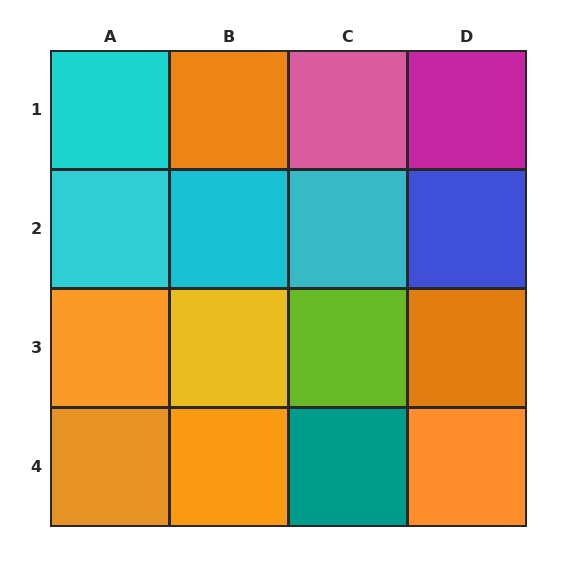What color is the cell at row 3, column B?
Yellow.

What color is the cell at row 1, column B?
Orange.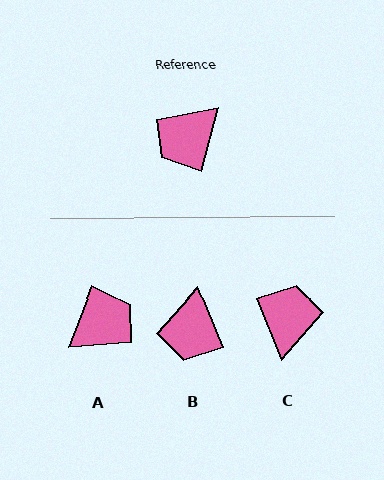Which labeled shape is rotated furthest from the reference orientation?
A, about 173 degrees away.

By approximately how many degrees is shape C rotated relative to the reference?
Approximately 143 degrees clockwise.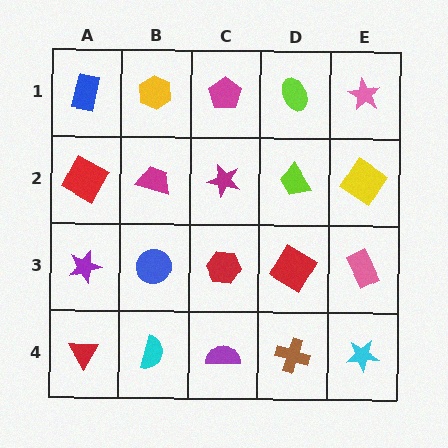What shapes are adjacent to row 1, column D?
A lime trapezoid (row 2, column D), a magenta pentagon (row 1, column C), a pink star (row 1, column E).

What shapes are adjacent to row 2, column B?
A yellow hexagon (row 1, column B), a blue circle (row 3, column B), a red square (row 2, column A), a magenta star (row 2, column C).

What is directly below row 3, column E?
A cyan star.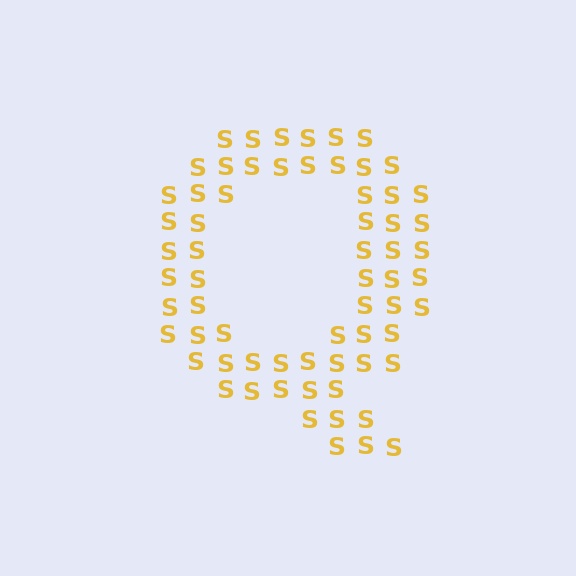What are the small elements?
The small elements are letter S's.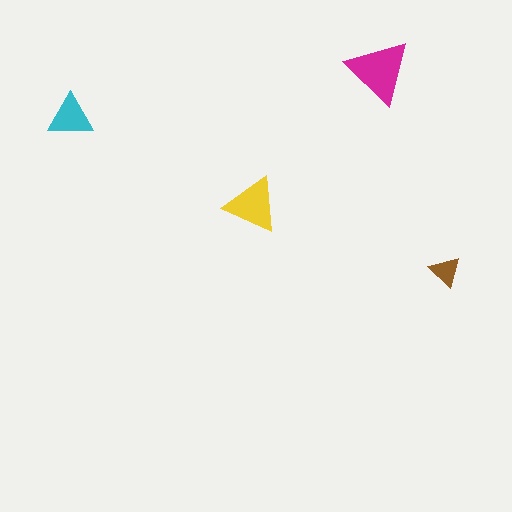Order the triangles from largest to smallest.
the magenta one, the yellow one, the cyan one, the brown one.